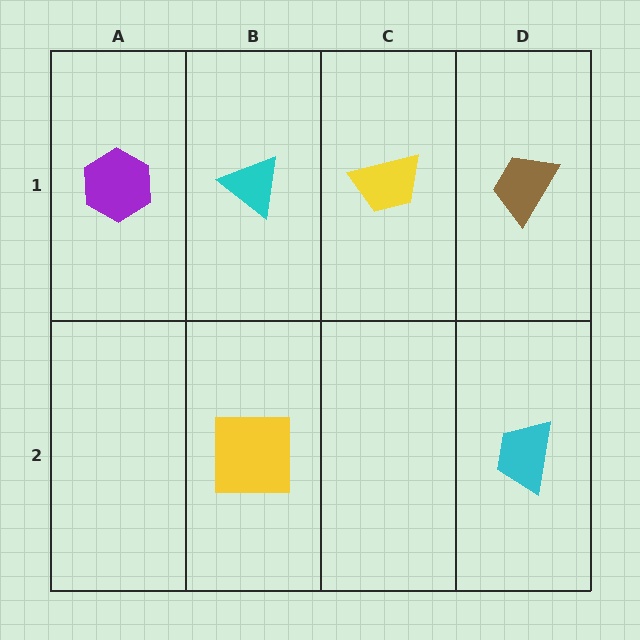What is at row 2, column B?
A yellow square.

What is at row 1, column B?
A cyan triangle.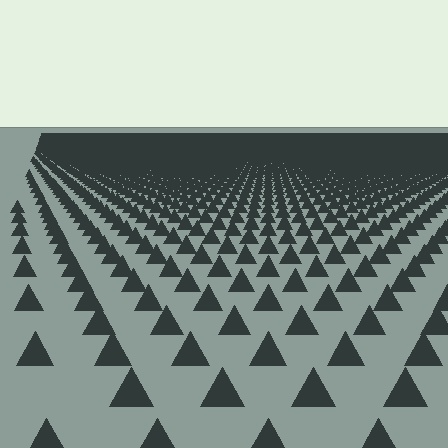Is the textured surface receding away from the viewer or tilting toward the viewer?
The surface is receding away from the viewer. Texture elements get smaller and denser toward the top.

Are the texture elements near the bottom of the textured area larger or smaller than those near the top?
Larger. Near the bottom, elements are closer to the viewer and appear at a bigger on-screen size.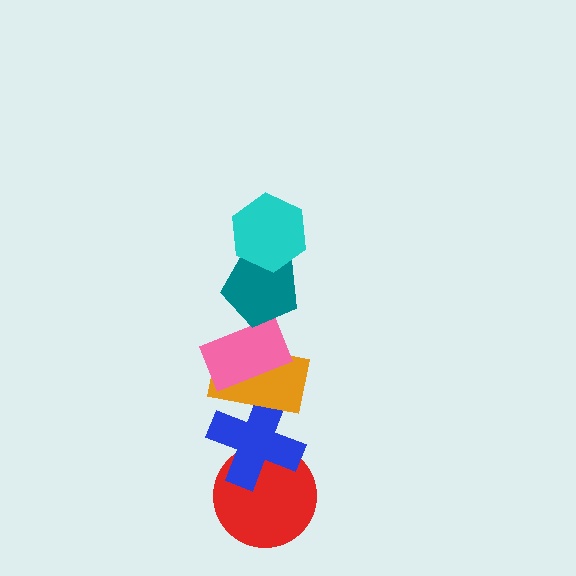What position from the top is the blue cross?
The blue cross is 5th from the top.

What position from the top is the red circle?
The red circle is 6th from the top.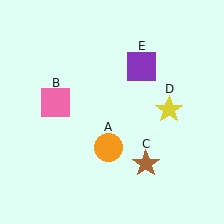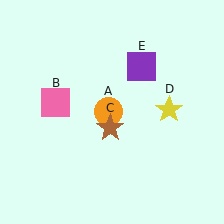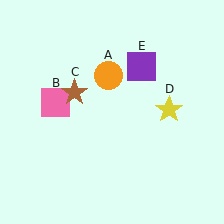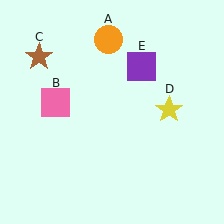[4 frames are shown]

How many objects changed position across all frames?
2 objects changed position: orange circle (object A), brown star (object C).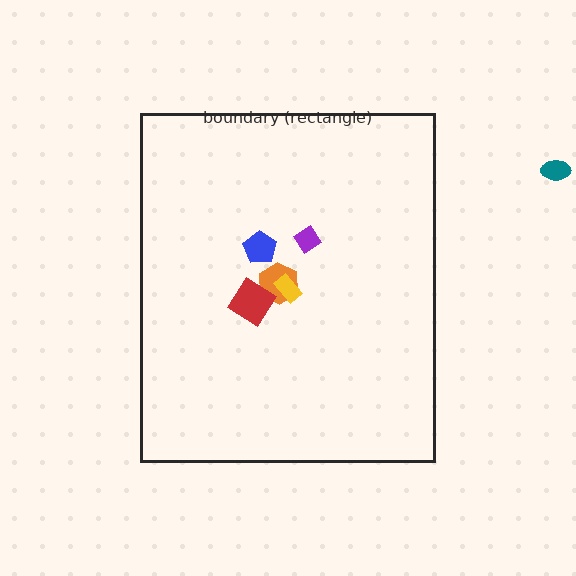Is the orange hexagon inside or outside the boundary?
Inside.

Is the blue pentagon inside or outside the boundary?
Inside.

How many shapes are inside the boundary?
5 inside, 1 outside.